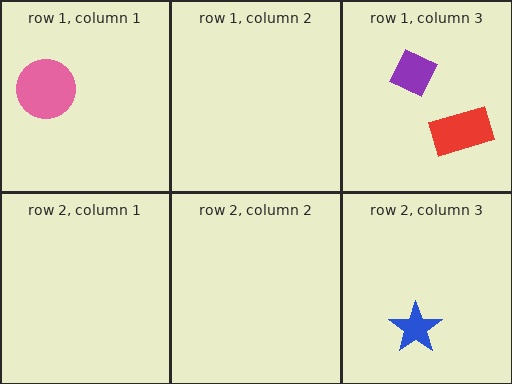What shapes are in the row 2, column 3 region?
The blue star.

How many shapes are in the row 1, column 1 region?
1.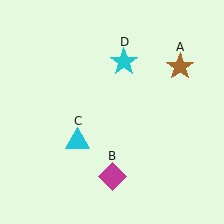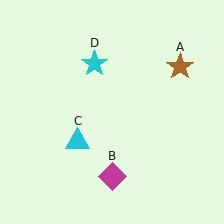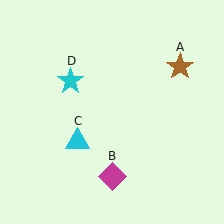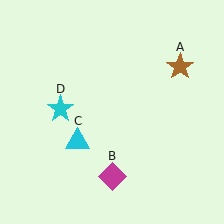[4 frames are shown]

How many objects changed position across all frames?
1 object changed position: cyan star (object D).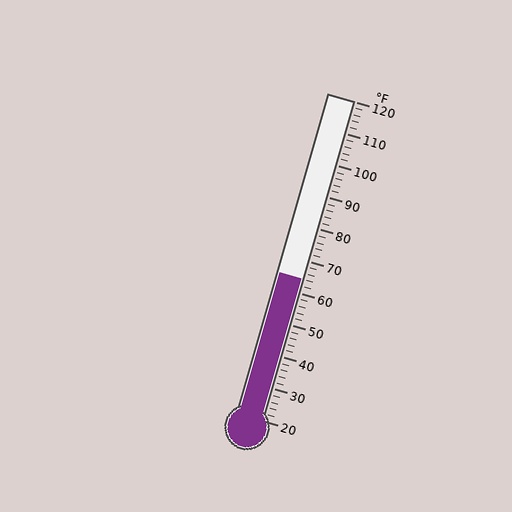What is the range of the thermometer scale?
The thermometer scale ranges from 20°F to 120°F.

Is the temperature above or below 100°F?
The temperature is below 100°F.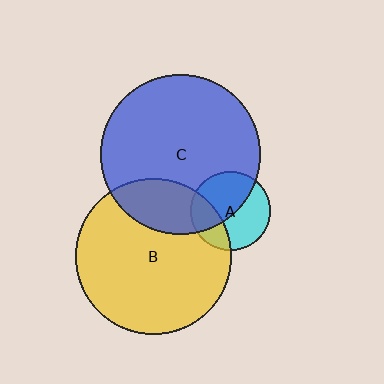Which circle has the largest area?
Circle C (blue).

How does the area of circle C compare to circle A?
Approximately 4.0 times.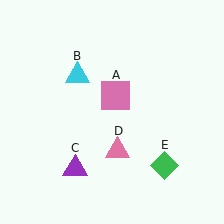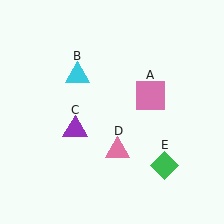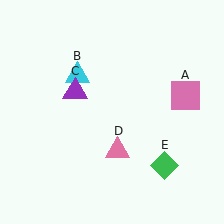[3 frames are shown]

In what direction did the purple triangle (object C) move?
The purple triangle (object C) moved up.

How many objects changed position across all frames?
2 objects changed position: pink square (object A), purple triangle (object C).